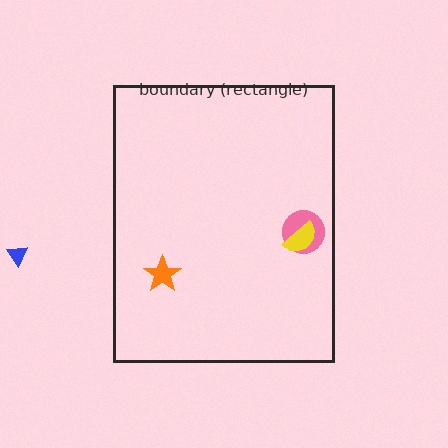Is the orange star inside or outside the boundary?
Inside.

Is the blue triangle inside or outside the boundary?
Outside.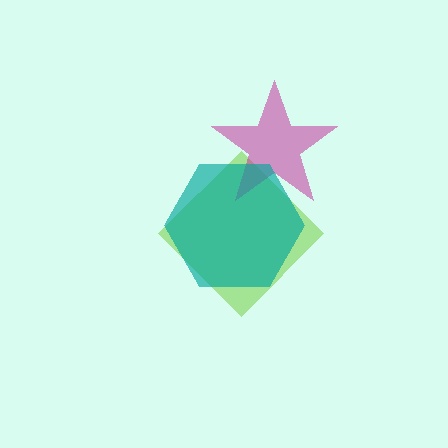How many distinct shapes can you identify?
There are 3 distinct shapes: a lime diamond, a magenta star, a teal hexagon.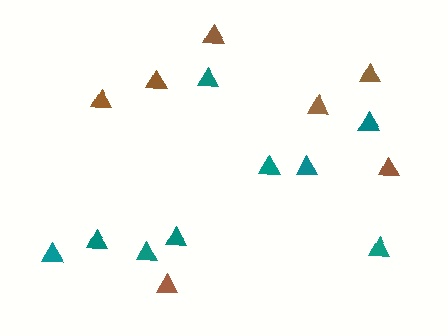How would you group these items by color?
There are 2 groups: one group of teal triangles (9) and one group of brown triangles (7).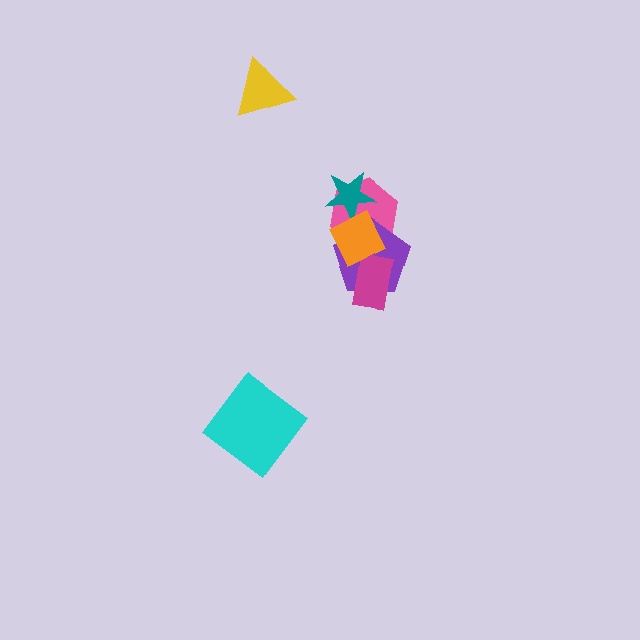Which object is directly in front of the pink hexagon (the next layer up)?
The teal star is directly in front of the pink hexagon.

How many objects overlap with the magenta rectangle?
2 objects overlap with the magenta rectangle.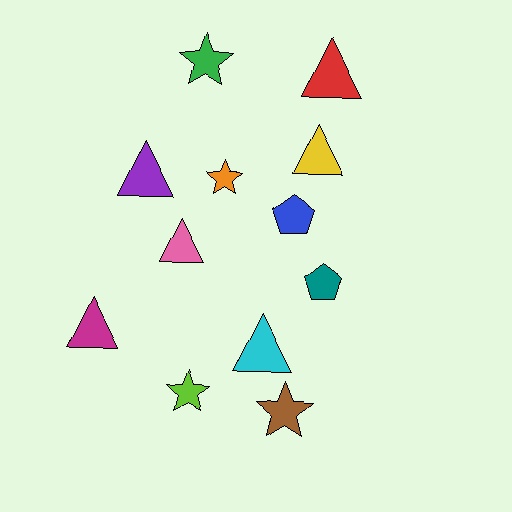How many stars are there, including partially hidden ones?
There are 4 stars.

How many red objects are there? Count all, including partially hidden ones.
There is 1 red object.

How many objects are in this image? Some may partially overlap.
There are 12 objects.